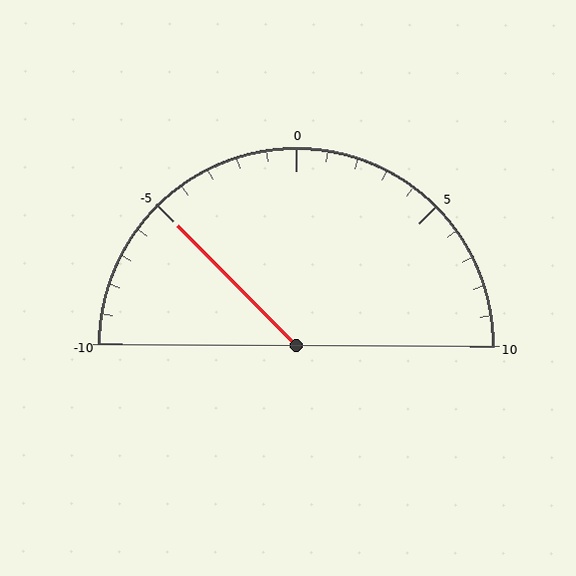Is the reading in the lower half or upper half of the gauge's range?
The reading is in the lower half of the range (-10 to 10).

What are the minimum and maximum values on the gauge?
The gauge ranges from -10 to 10.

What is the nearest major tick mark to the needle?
The nearest major tick mark is -5.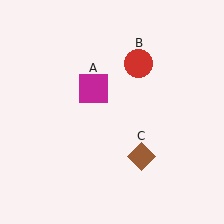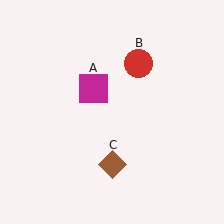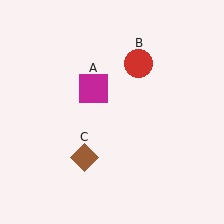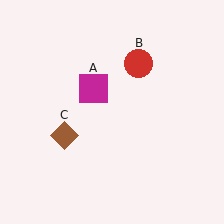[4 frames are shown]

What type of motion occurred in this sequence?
The brown diamond (object C) rotated clockwise around the center of the scene.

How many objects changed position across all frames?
1 object changed position: brown diamond (object C).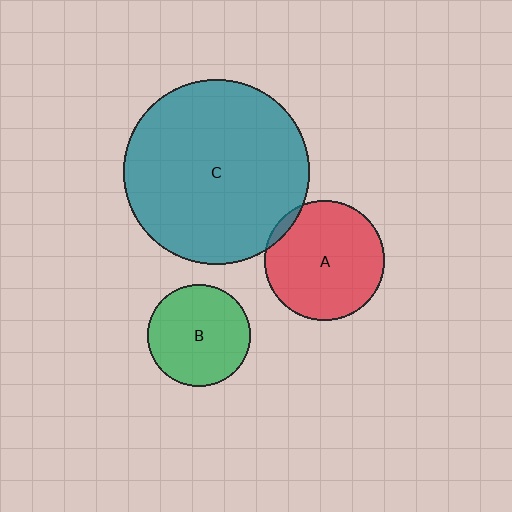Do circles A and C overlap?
Yes.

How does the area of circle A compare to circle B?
Approximately 1.4 times.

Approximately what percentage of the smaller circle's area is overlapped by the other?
Approximately 5%.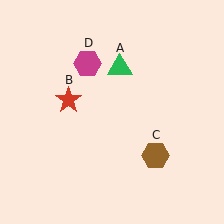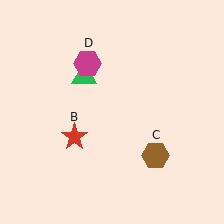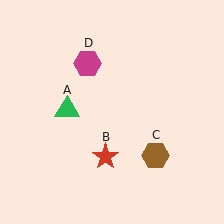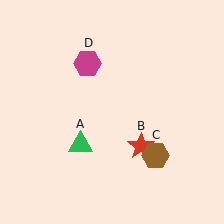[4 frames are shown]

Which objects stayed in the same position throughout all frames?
Brown hexagon (object C) and magenta hexagon (object D) remained stationary.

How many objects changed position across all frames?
2 objects changed position: green triangle (object A), red star (object B).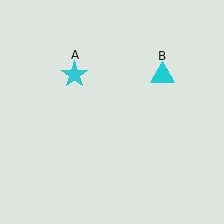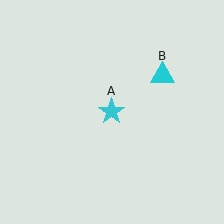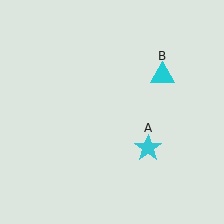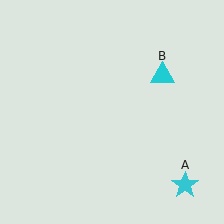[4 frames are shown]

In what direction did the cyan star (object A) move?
The cyan star (object A) moved down and to the right.